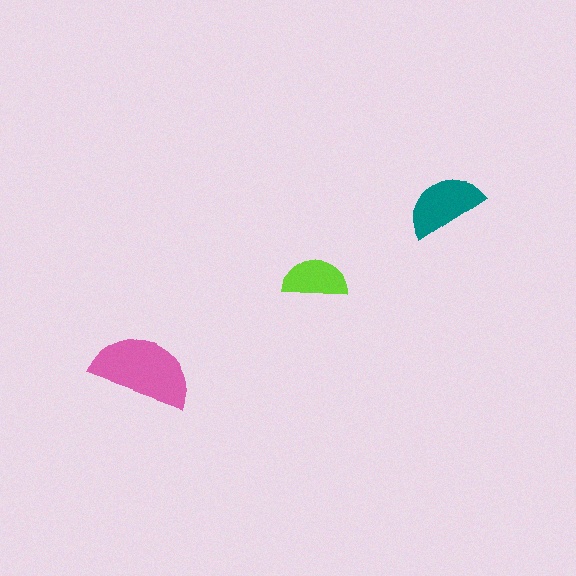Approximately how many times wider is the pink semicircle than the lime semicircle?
About 1.5 times wider.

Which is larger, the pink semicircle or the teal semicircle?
The pink one.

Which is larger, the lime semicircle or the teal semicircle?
The teal one.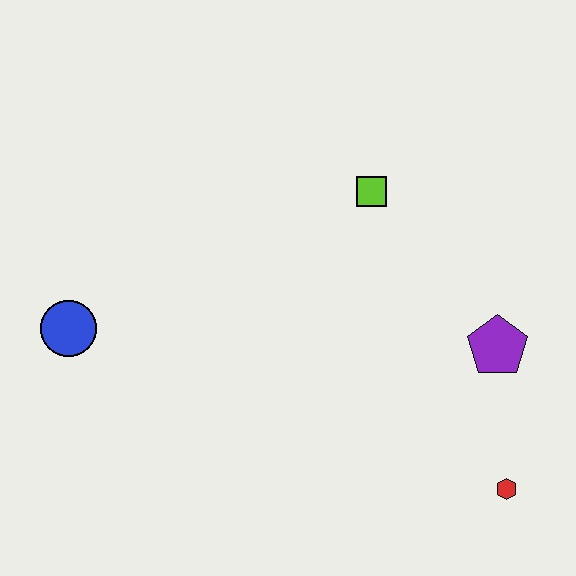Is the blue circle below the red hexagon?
No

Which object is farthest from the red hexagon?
The blue circle is farthest from the red hexagon.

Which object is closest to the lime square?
The purple pentagon is closest to the lime square.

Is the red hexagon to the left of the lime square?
No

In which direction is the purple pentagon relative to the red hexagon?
The purple pentagon is above the red hexagon.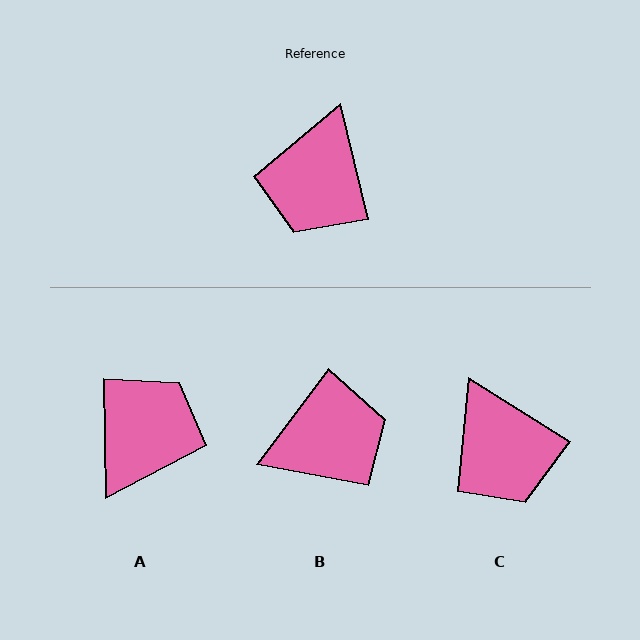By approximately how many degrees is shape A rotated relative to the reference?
Approximately 167 degrees counter-clockwise.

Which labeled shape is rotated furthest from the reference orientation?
A, about 167 degrees away.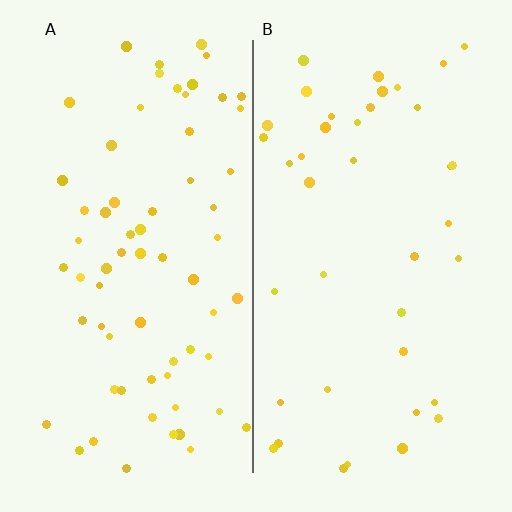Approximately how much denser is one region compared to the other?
Approximately 1.7× — region A over region B.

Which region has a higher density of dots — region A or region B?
A (the left).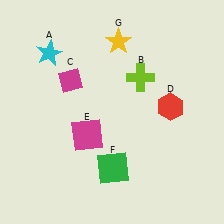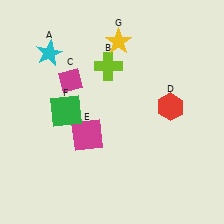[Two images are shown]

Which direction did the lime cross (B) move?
The lime cross (B) moved left.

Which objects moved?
The objects that moved are: the lime cross (B), the green square (F).